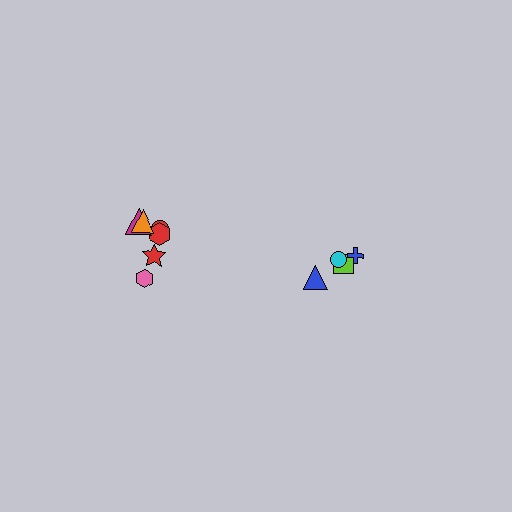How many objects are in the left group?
There are 6 objects.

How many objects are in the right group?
There are 4 objects.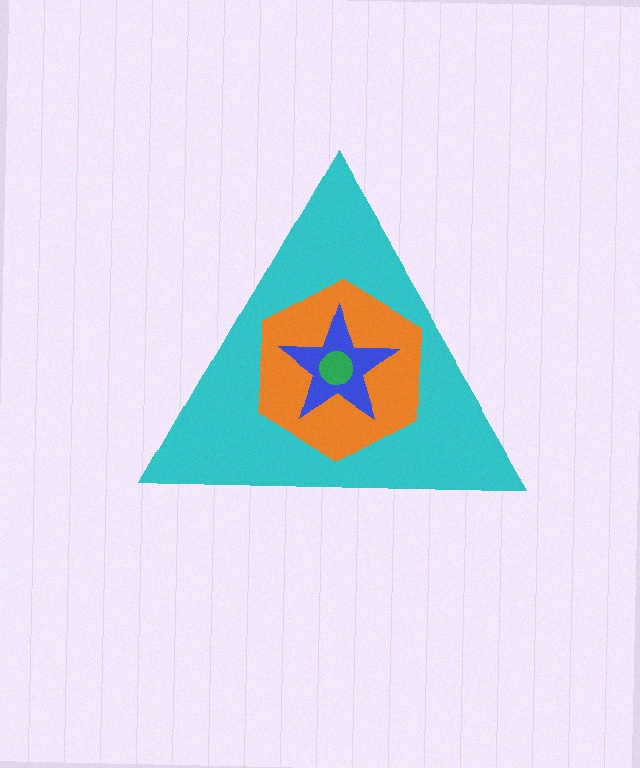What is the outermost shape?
The cyan triangle.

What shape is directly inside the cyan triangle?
The orange hexagon.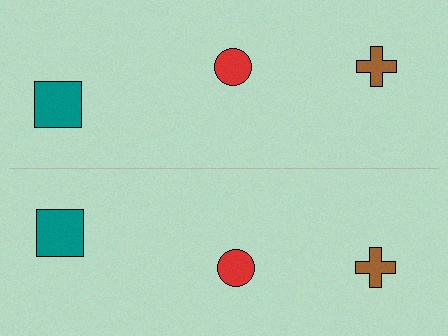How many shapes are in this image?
There are 6 shapes in this image.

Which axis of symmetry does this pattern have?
The pattern has a horizontal axis of symmetry running through the center of the image.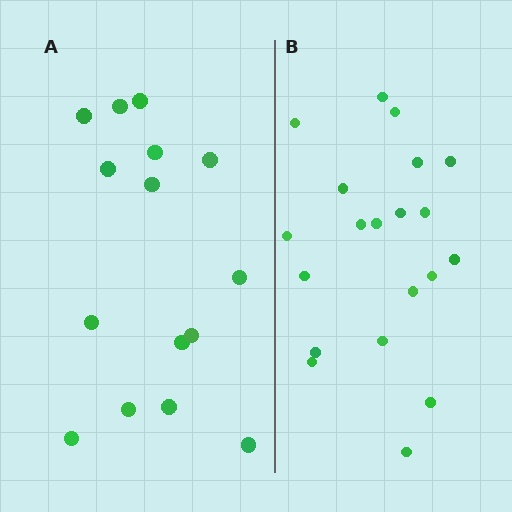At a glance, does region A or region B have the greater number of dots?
Region B (the right region) has more dots.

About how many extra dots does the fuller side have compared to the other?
Region B has about 5 more dots than region A.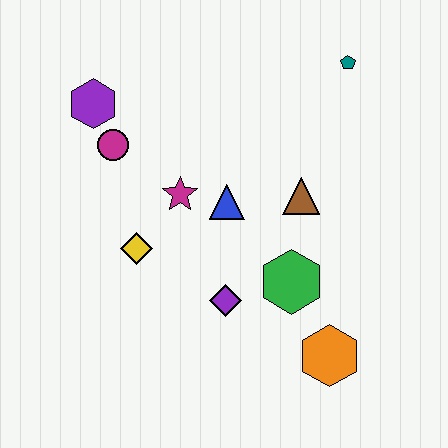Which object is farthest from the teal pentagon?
The orange hexagon is farthest from the teal pentagon.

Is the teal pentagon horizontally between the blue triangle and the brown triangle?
No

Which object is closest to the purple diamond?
The green hexagon is closest to the purple diamond.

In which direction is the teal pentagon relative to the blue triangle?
The teal pentagon is above the blue triangle.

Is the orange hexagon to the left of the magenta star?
No